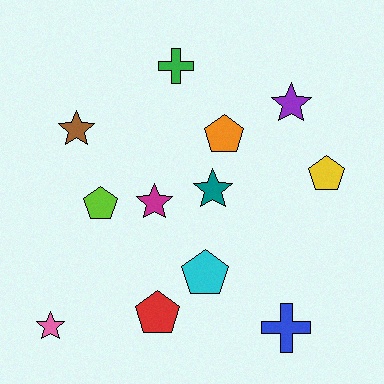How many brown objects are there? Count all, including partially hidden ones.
There is 1 brown object.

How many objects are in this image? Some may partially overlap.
There are 12 objects.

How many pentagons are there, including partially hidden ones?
There are 5 pentagons.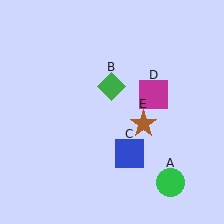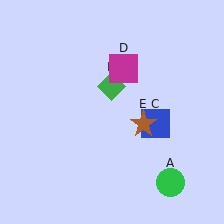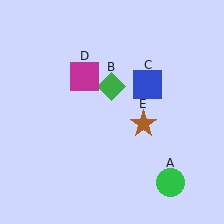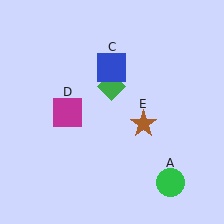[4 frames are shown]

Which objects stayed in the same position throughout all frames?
Green circle (object A) and green diamond (object B) and brown star (object E) remained stationary.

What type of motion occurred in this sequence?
The blue square (object C), magenta square (object D) rotated counterclockwise around the center of the scene.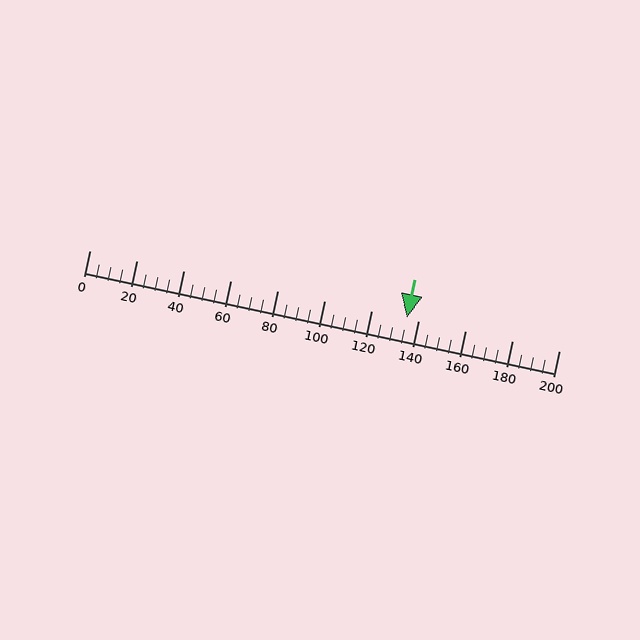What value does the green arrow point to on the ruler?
The green arrow points to approximately 135.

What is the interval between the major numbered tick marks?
The major tick marks are spaced 20 units apart.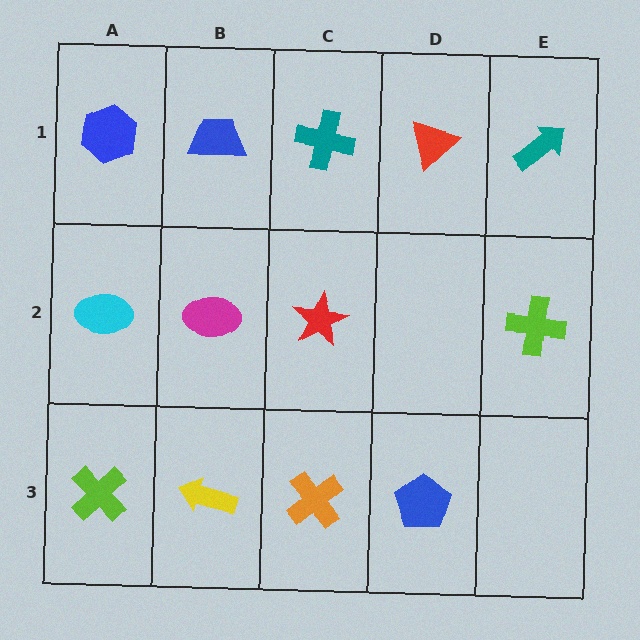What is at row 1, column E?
A teal arrow.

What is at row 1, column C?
A teal cross.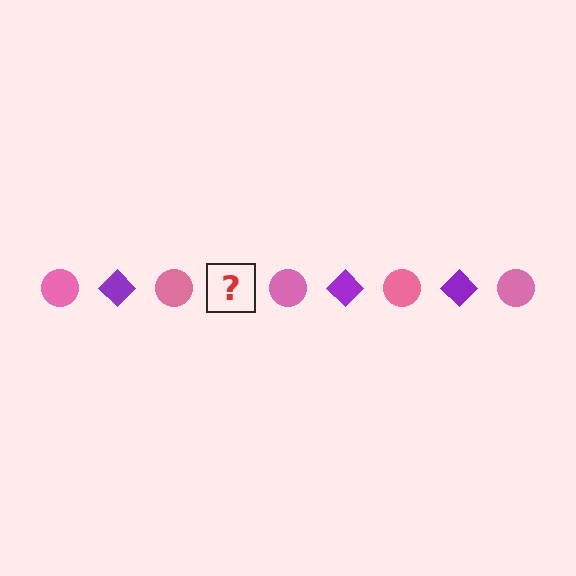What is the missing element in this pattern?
The missing element is a purple diamond.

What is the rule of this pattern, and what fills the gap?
The rule is that the pattern alternates between pink circle and purple diamond. The gap should be filled with a purple diamond.